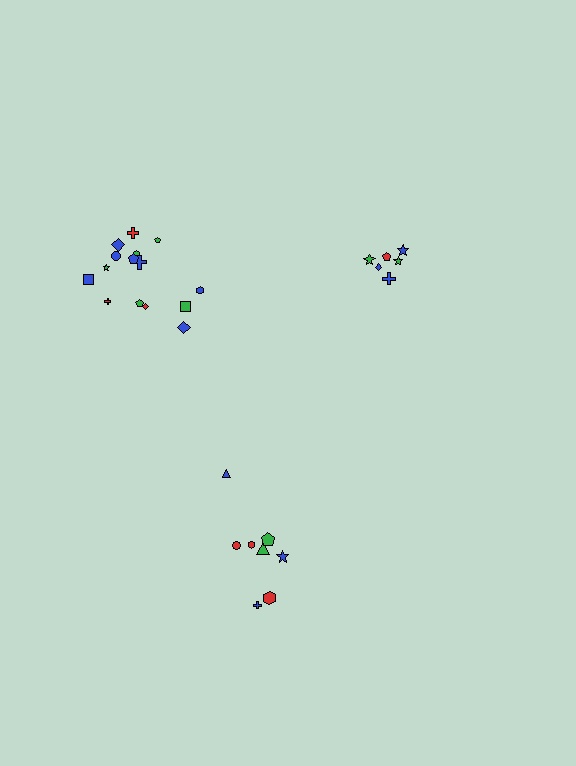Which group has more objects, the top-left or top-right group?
The top-left group.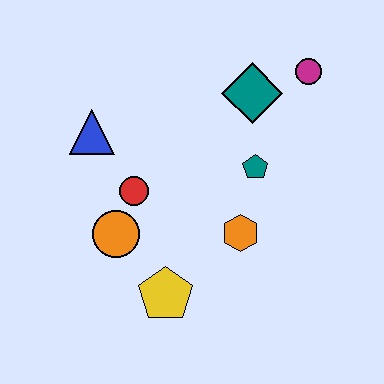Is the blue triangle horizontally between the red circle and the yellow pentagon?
No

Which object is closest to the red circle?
The orange circle is closest to the red circle.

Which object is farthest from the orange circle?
The magenta circle is farthest from the orange circle.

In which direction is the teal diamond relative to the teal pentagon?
The teal diamond is above the teal pentagon.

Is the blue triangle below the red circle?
No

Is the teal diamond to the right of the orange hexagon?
Yes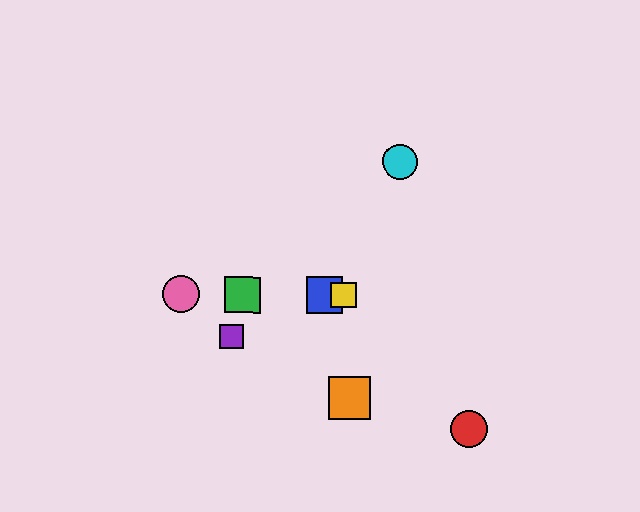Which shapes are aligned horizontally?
The blue square, the green square, the yellow square, the pink circle are aligned horizontally.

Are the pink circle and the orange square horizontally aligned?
No, the pink circle is at y≈294 and the orange square is at y≈398.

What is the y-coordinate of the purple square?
The purple square is at y≈337.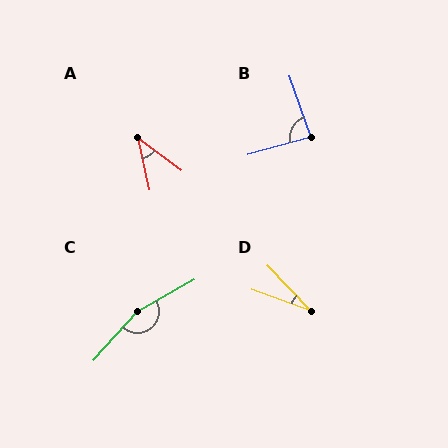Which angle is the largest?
C, at approximately 161 degrees.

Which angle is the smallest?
D, at approximately 27 degrees.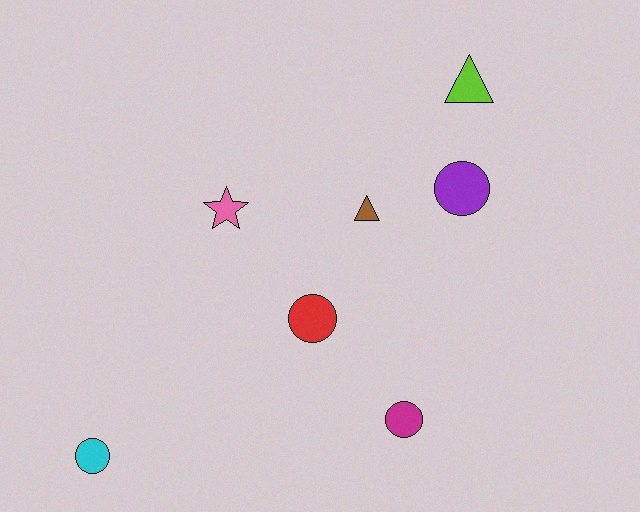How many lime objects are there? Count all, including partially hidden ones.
There is 1 lime object.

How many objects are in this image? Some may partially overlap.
There are 7 objects.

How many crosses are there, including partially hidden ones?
There are no crosses.